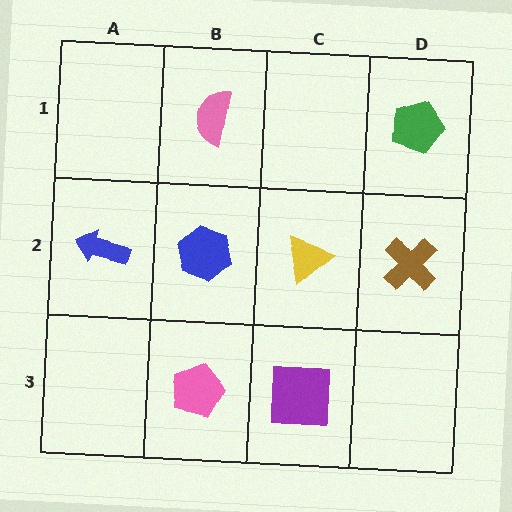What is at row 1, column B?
A pink semicircle.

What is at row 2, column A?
A blue arrow.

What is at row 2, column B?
A blue hexagon.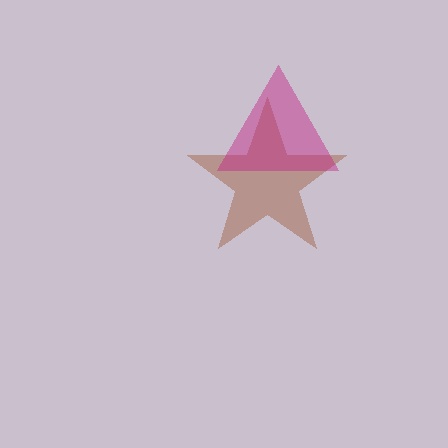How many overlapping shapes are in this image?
There are 2 overlapping shapes in the image.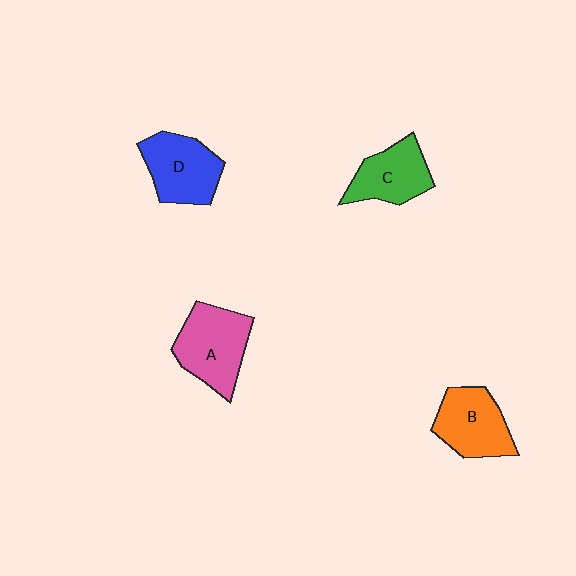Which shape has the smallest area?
Shape C (green).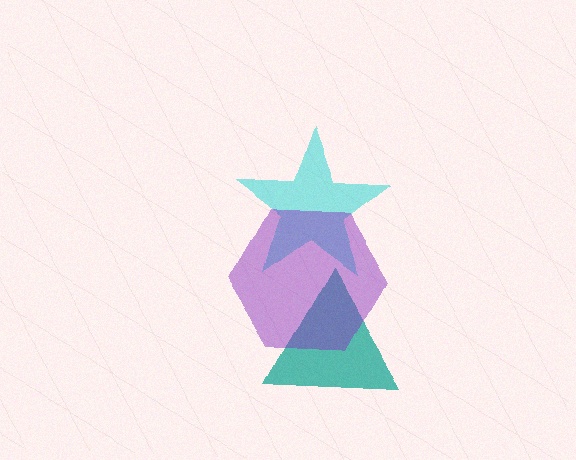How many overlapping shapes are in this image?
There are 3 overlapping shapes in the image.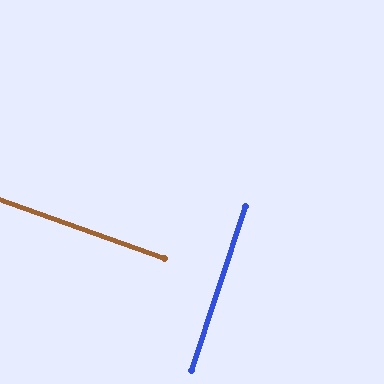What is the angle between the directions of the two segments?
Approximately 89 degrees.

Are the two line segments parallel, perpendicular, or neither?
Perpendicular — they meet at approximately 89°.